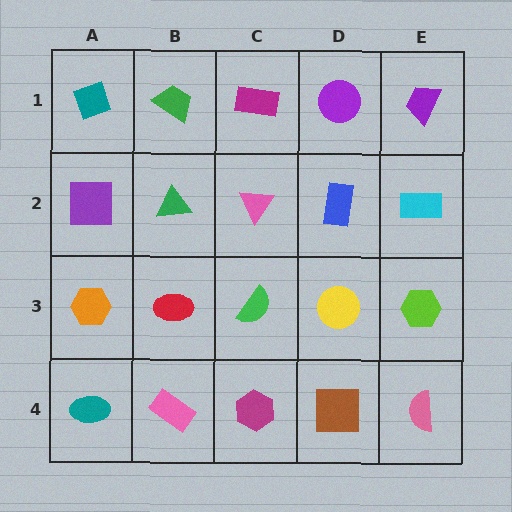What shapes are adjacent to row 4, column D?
A yellow circle (row 3, column D), a magenta hexagon (row 4, column C), a pink semicircle (row 4, column E).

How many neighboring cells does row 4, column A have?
2.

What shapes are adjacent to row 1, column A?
A purple square (row 2, column A), a green trapezoid (row 1, column B).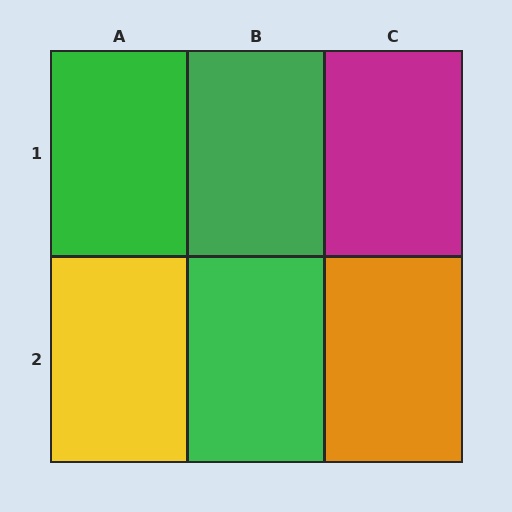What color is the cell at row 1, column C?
Magenta.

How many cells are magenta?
1 cell is magenta.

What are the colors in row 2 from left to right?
Yellow, green, orange.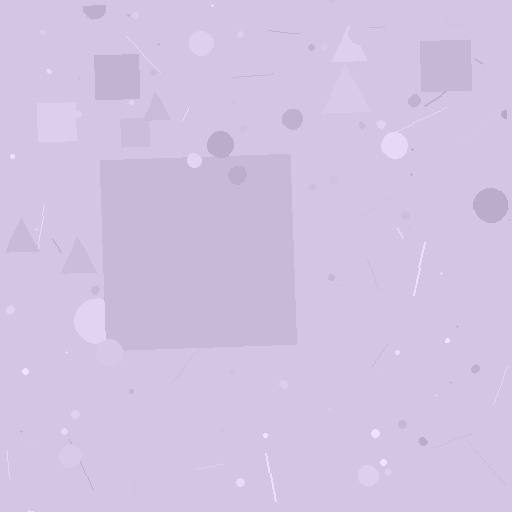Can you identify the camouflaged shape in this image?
The camouflaged shape is a square.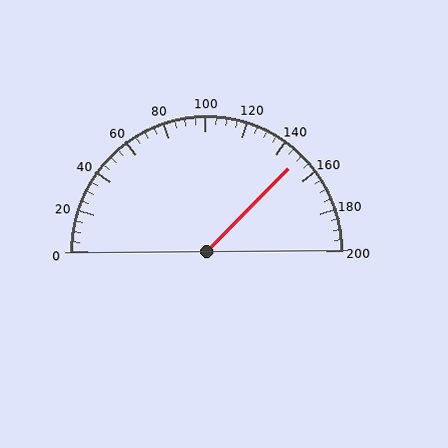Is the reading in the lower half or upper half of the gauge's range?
The reading is in the upper half of the range (0 to 200).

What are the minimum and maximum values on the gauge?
The gauge ranges from 0 to 200.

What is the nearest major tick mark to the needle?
The nearest major tick mark is 160.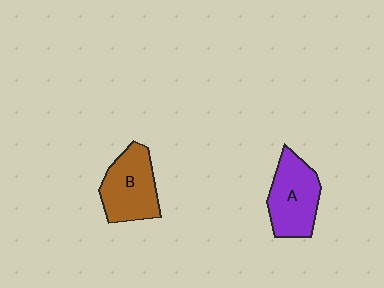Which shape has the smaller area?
Shape B (brown).